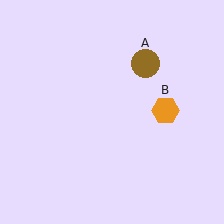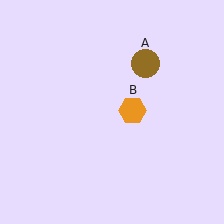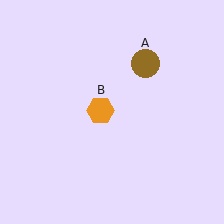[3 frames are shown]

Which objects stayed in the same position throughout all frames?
Brown circle (object A) remained stationary.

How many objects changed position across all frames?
1 object changed position: orange hexagon (object B).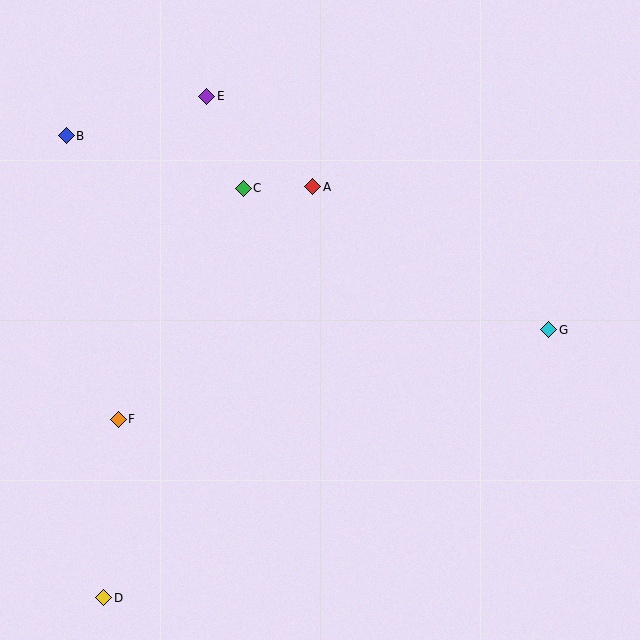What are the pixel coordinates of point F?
Point F is at (118, 419).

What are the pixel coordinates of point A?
Point A is at (313, 187).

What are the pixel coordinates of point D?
Point D is at (104, 598).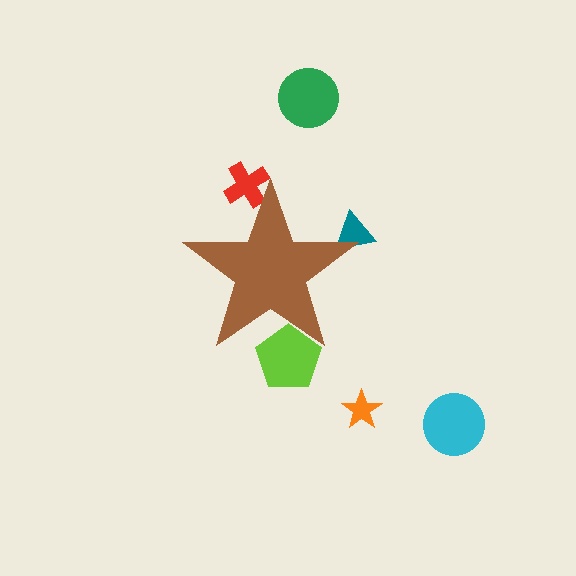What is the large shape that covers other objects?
A brown star.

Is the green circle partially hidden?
No, the green circle is fully visible.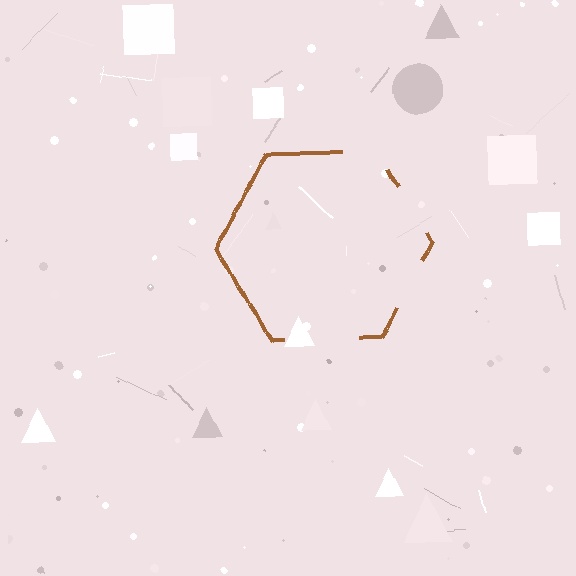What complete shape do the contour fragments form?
The contour fragments form a hexagon.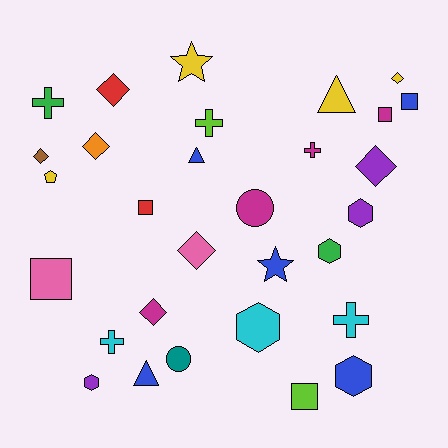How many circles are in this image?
There are 2 circles.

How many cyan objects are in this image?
There are 3 cyan objects.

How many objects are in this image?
There are 30 objects.